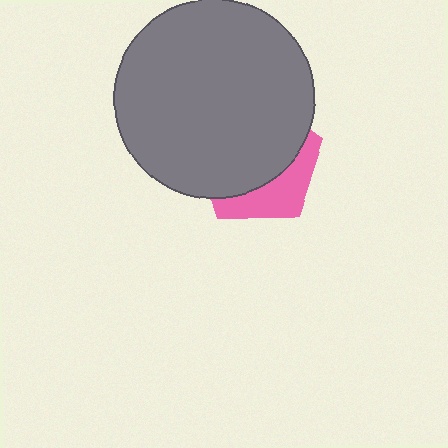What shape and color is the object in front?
The object in front is a gray circle.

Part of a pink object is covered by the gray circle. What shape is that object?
It is a pentagon.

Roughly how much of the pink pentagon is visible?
A small part of it is visible (roughly 32%).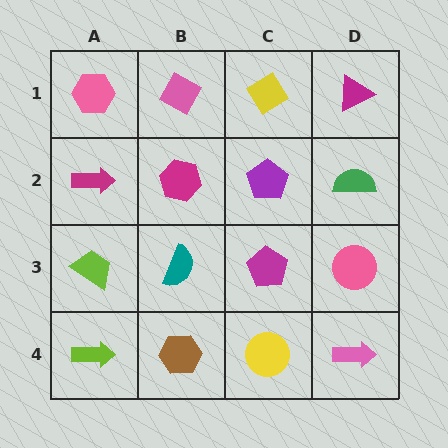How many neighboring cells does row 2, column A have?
3.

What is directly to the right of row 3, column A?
A teal semicircle.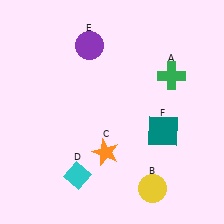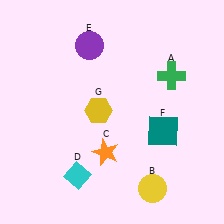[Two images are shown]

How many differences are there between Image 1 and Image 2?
There is 1 difference between the two images.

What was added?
A yellow hexagon (G) was added in Image 2.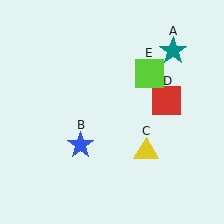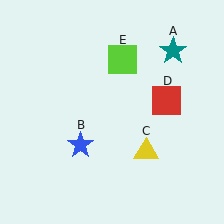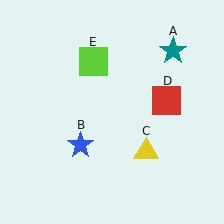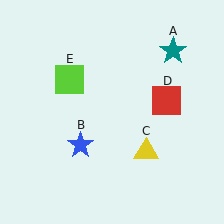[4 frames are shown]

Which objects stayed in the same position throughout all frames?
Teal star (object A) and blue star (object B) and yellow triangle (object C) and red square (object D) remained stationary.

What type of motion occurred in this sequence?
The lime square (object E) rotated counterclockwise around the center of the scene.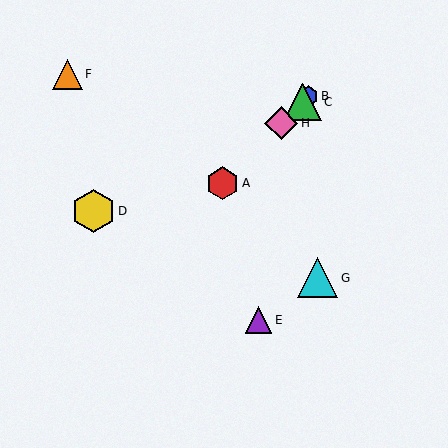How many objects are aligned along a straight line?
4 objects (A, B, C, H) are aligned along a straight line.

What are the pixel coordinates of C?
Object C is at (302, 102).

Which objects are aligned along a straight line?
Objects A, B, C, H are aligned along a straight line.